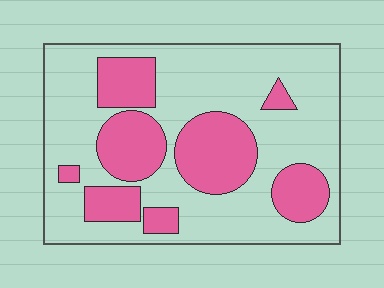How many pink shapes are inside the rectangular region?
8.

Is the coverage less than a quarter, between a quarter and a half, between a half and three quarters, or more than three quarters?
Between a quarter and a half.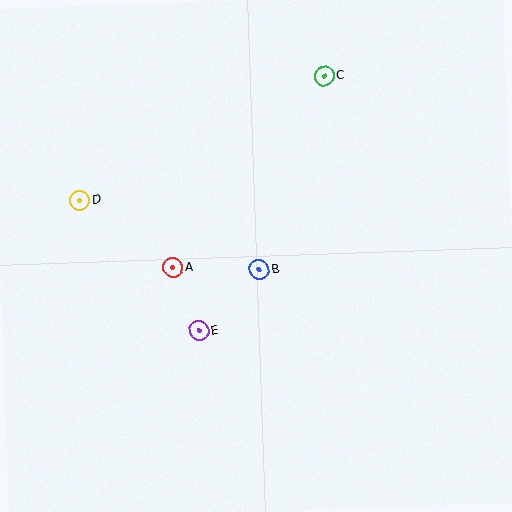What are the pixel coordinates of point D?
Point D is at (80, 201).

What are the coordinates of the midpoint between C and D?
The midpoint between C and D is at (202, 138).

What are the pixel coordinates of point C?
Point C is at (324, 76).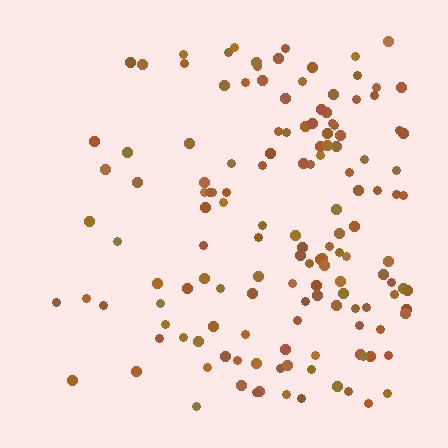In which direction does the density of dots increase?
From left to right, with the right side densest.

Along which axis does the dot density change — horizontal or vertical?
Horizontal.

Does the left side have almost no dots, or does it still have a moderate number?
Still a moderate number, just noticeably fewer than the right.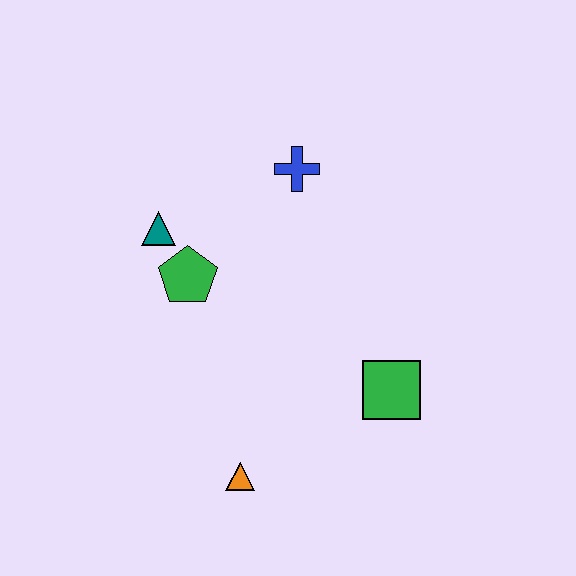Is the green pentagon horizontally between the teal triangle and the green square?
Yes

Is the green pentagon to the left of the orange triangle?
Yes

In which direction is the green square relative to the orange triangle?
The green square is to the right of the orange triangle.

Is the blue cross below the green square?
No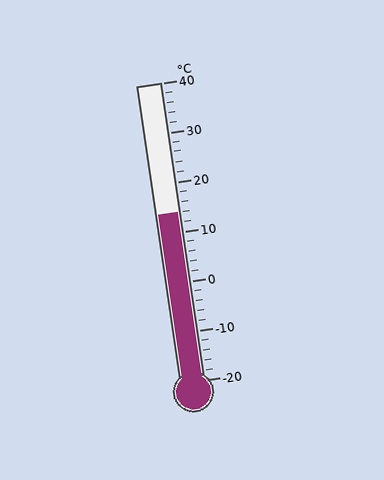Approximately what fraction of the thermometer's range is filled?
The thermometer is filled to approximately 55% of its range.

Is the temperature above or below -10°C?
The temperature is above -10°C.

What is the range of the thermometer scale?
The thermometer scale ranges from -20°C to 40°C.